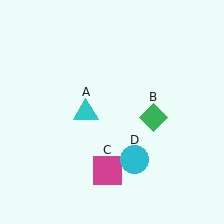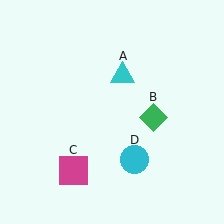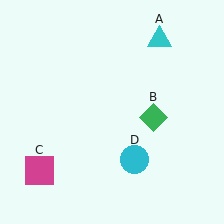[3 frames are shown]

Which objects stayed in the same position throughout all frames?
Green diamond (object B) and cyan circle (object D) remained stationary.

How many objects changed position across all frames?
2 objects changed position: cyan triangle (object A), magenta square (object C).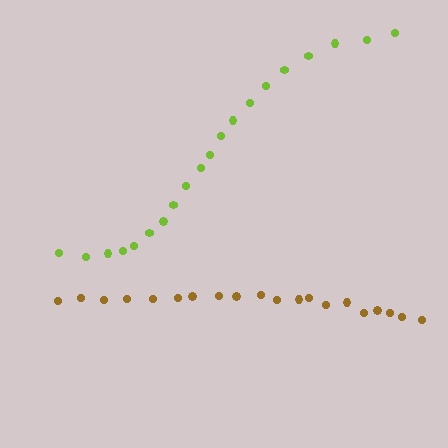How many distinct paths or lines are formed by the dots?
There are 2 distinct paths.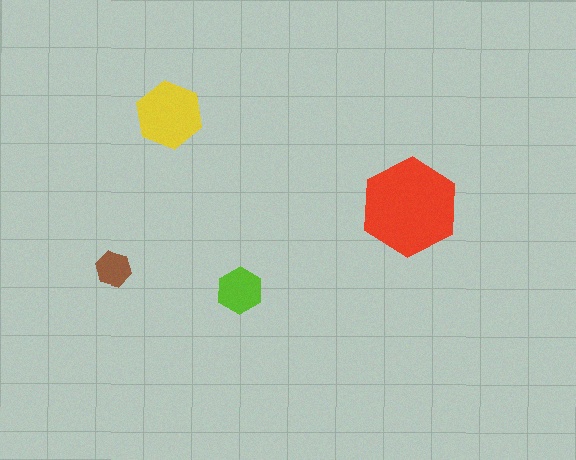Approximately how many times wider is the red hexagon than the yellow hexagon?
About 1.5 times wider.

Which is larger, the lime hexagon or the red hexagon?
The red one.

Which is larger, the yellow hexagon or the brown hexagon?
The yellow one.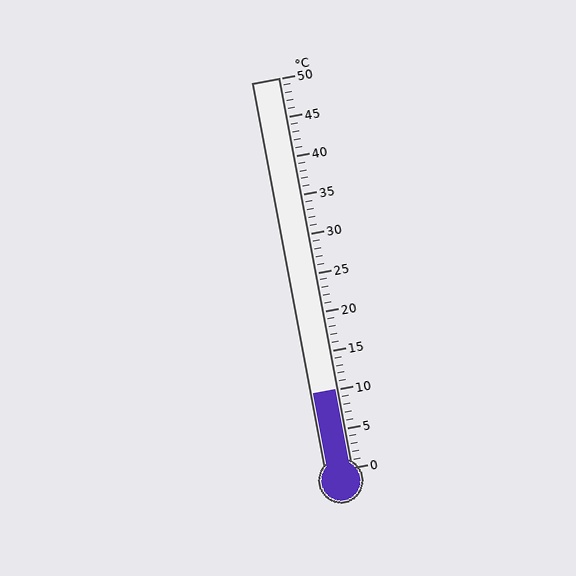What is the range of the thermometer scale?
The thermometer scale ranges from 0°C to 50°C.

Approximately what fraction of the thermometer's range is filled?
The thermometer is filled to approximately 20% of its range.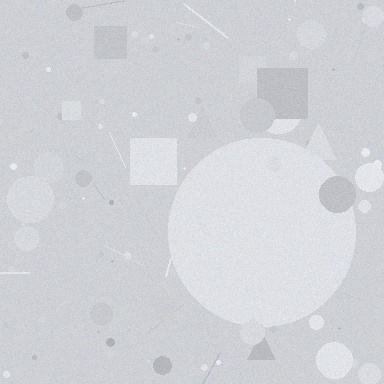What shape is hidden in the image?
A circle is hidden in the image.